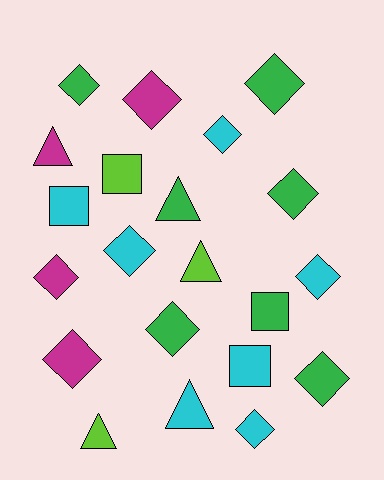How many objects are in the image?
There are 21 objects.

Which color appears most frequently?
Cyan, with 7 objects.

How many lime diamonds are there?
There are no lime diamonds.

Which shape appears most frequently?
Diamond, with 12 objects.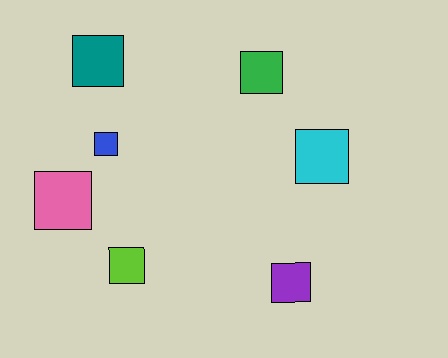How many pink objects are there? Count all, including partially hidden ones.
There is 1 pink object.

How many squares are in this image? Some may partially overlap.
There are 7 squares.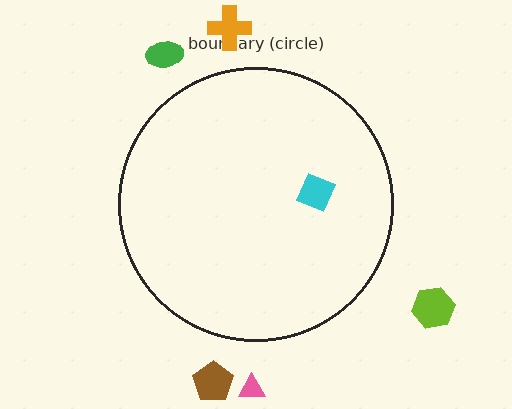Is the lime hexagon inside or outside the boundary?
Outside.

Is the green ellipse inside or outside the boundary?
Outside.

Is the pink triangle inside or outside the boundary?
Outside.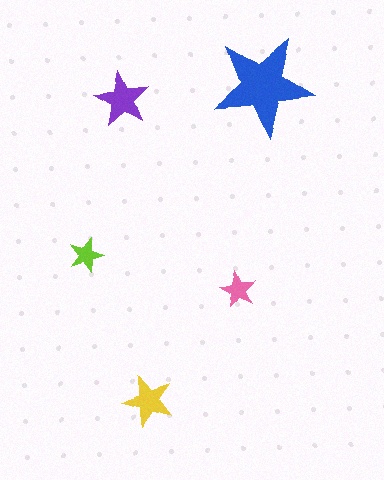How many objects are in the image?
There are 5 objects in the image.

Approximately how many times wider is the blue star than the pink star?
About 3 times wider.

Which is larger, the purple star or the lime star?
The purple one.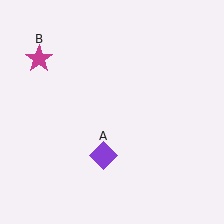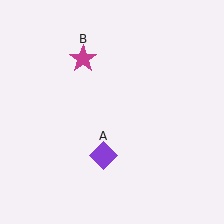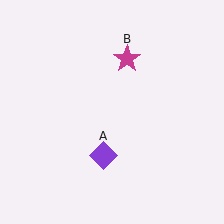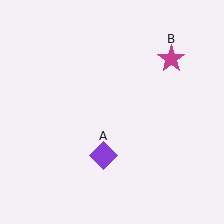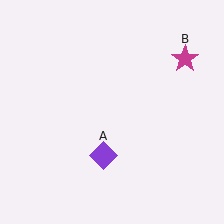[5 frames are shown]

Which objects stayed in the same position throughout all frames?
Purple diamond (object A) remained stationary.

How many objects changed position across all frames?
1 object changed position: magenta star (object B).